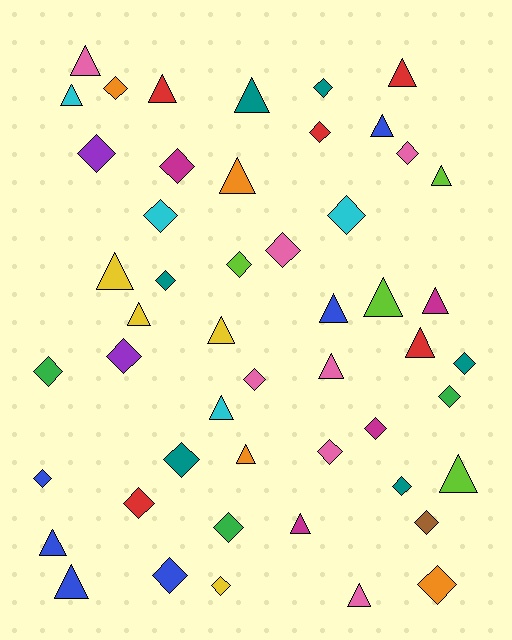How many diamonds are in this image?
There are 27 diamonds.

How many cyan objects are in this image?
There are 4 cyan objects.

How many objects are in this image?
There are 50 objects.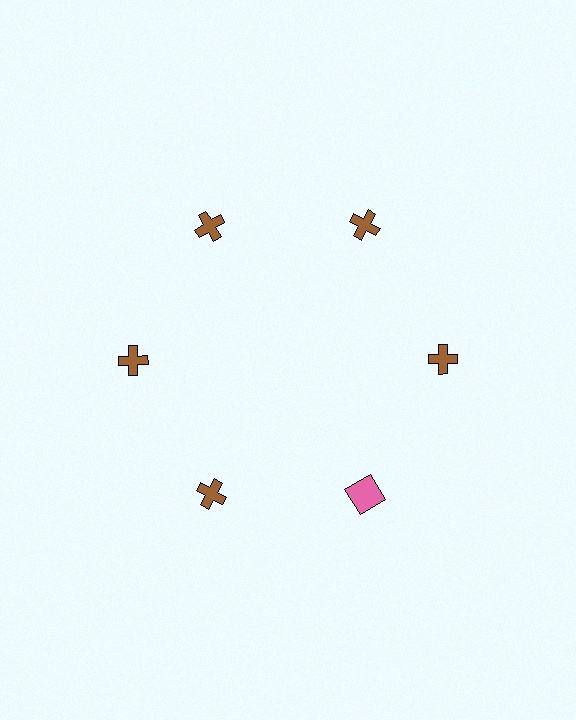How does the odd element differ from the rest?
It differs in both color (pink instead of brown) and shape (square instead of cross).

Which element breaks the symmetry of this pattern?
The pink square at roughly the 5 o'clock position breaks the symmetry. All other shapes are brown crosses.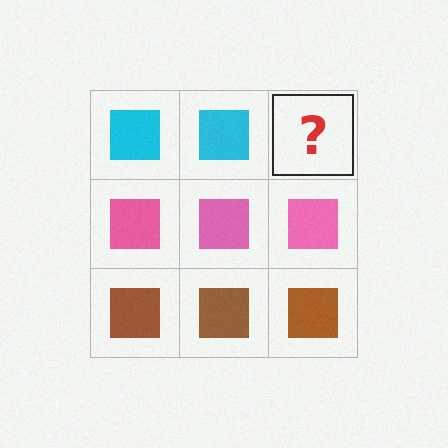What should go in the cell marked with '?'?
The missing cell should contain a cyan square.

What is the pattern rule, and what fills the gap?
The rule is that each row has a consistent color. The gap should be filled with a cyan square.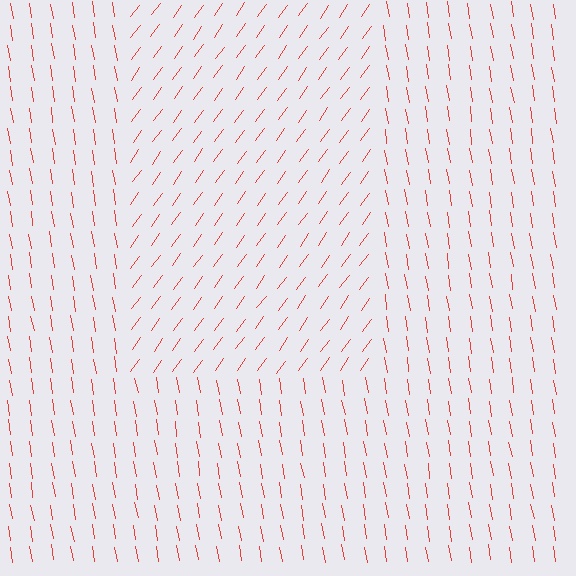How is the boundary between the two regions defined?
The boundary is defined purely by a change in line orientation (approximately 45 degrees difference). All lines are the same color and thickness.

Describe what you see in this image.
The image is filled with small red line segments. A rectangle region in the image has lines oriented differently from the surrounding lines, creating a visible texture boundary.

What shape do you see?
I see a rectangle.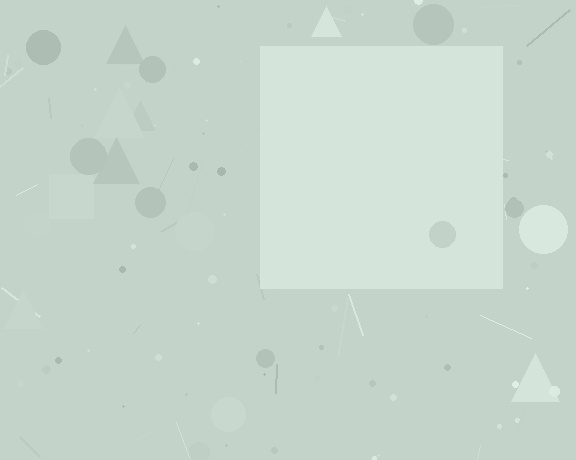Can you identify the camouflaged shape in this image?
The camouflaged shape is a square.